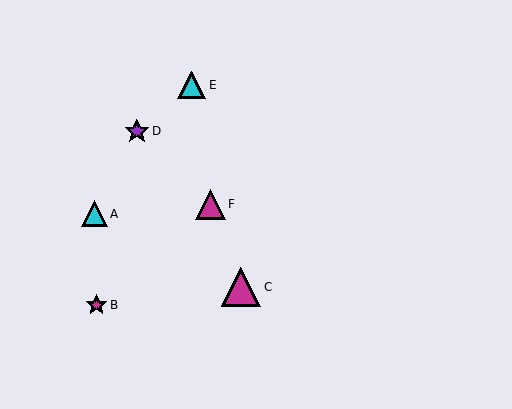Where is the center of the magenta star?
The center of the magenta star is at (97, 305).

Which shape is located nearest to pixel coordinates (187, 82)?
The cyan triangle (labeled E) at (192, 85) is nearest to that location.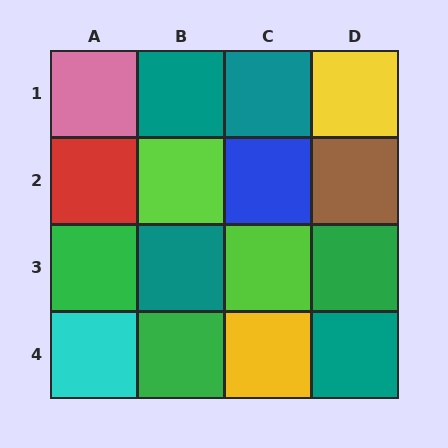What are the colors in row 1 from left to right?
Pink, teal, teal, yellow.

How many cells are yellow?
2 cells are yellow.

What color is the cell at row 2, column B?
Lime.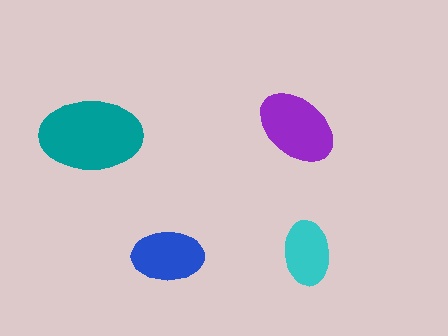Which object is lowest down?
The blue ellipse is bottommost.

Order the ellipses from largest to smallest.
the teal one, the purple one, the blue one, the cyan one.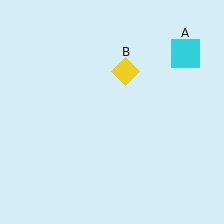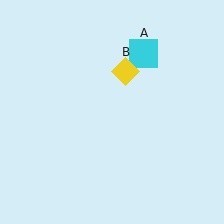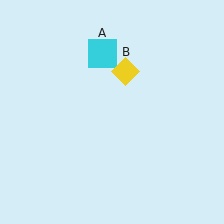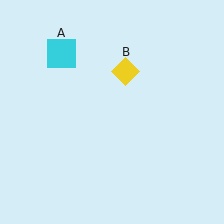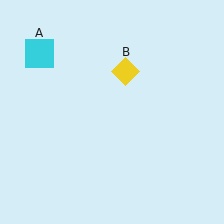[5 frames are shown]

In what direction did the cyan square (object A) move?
The cyan square (object A) moved left.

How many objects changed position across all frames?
1 object changed position: cyan square (object A).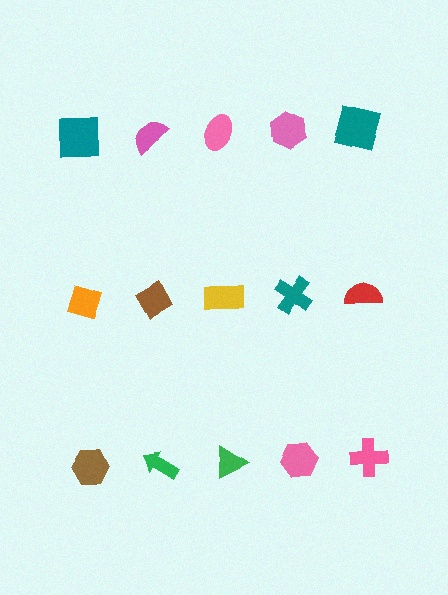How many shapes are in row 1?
5 shapes.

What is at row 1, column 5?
A teal square.